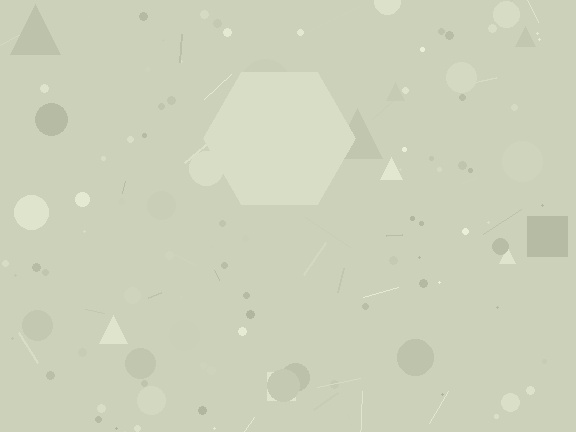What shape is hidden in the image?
A hexagon is hidden in the image.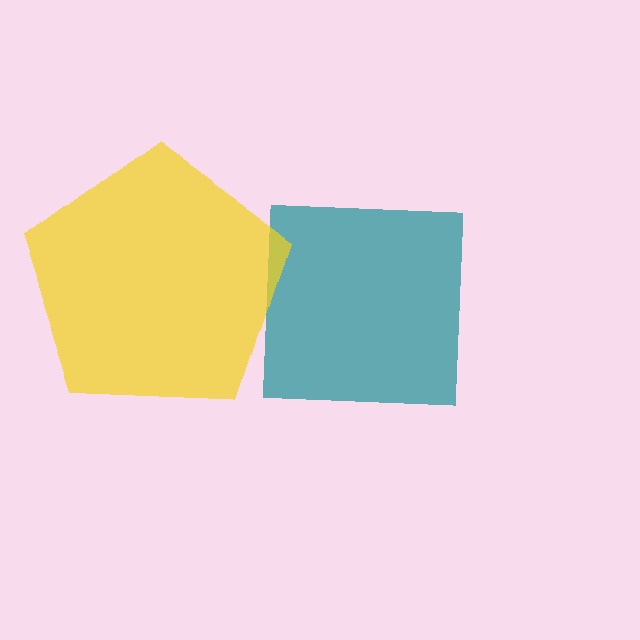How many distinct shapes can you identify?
There are 2 distinct shapes: a teal square, a yellow pentagon.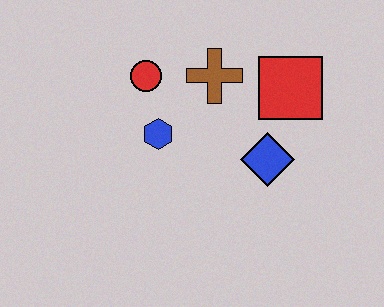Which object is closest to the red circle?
The blue hexagon is closest to the red circle.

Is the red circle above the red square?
Yes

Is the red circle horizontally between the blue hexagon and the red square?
No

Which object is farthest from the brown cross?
The blue diamond is farthest from the brown cross.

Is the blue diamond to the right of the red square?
No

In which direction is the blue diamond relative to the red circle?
The blue diamond is to the right of the red circle.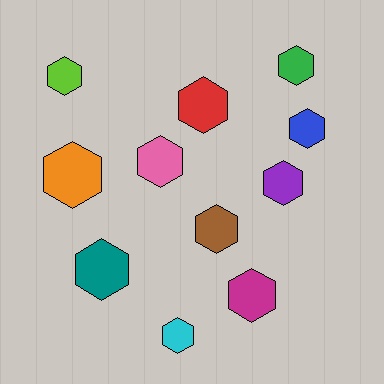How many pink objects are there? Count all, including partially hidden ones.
There is 1 pink object.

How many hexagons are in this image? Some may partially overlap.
There are 11 hexagons.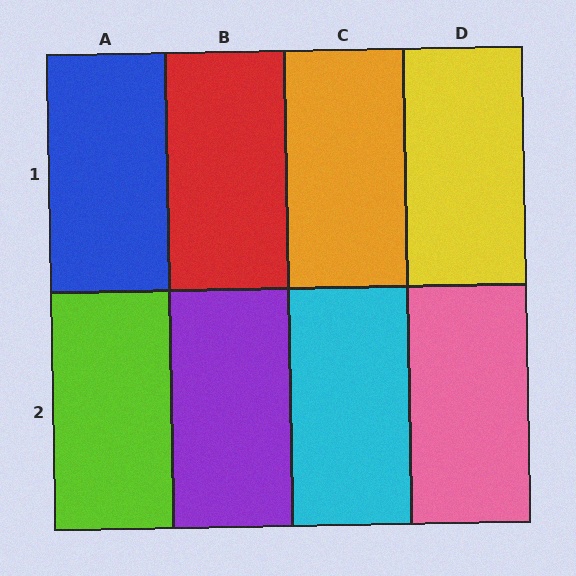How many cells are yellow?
1 cell is yellow.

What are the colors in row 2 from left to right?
Lime, purple, cyan, pink.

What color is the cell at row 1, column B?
Red.